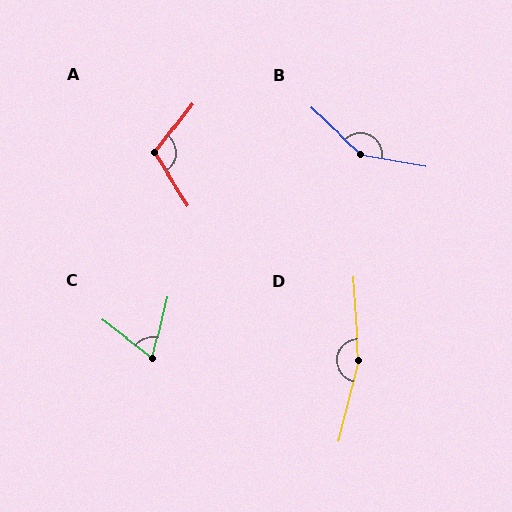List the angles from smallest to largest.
C (66°), A (108°), B (147°), D (162°).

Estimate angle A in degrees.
Approximately 108 degrees.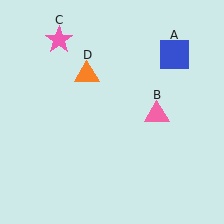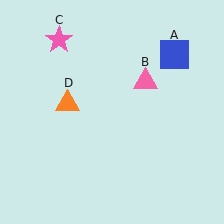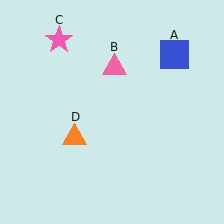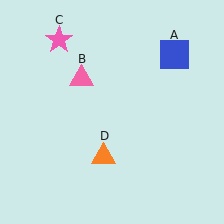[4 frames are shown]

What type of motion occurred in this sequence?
The pink triangle (object B), orange triangle (object D) rotated counterclockwise around the center of the scene.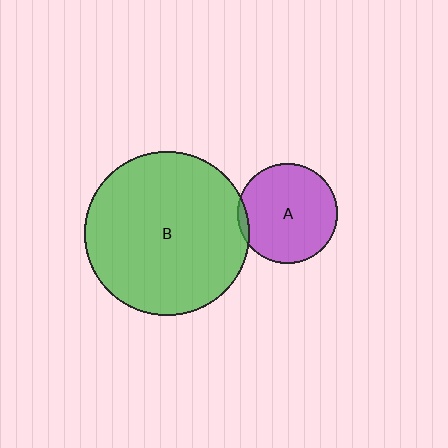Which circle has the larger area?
Circle B (green).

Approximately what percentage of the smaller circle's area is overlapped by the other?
Approximately 5%.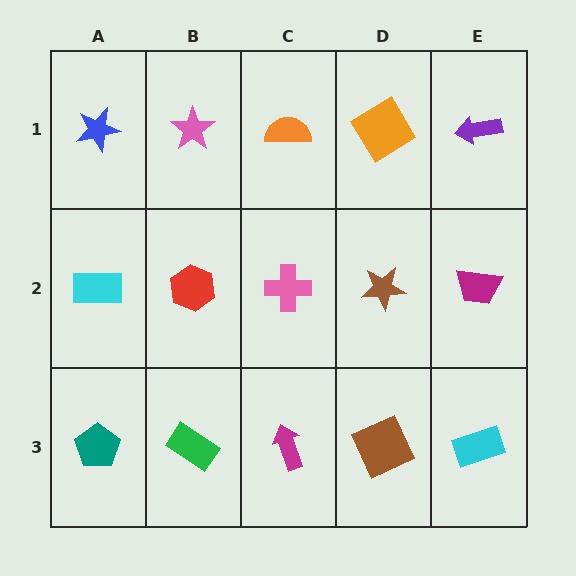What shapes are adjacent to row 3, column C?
A pink cross (row 2, column C), a green rectangle (row 3, column B), a brown square (row 3, column D).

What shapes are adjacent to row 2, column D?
An orange diamond (row 1, column D), a brown square (row 3, column D), a pink cross (row 2, column C), a magenta trapezoid (row 2, column E).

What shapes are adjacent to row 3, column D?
A brown star (row 2, column D), a magenta arrow (row 3, column C), a cyan rectangle (row 3, column E).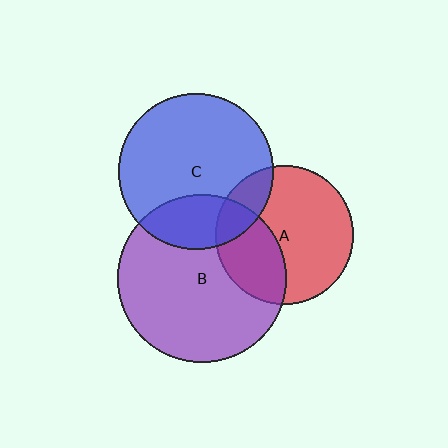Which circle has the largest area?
Circle B (purple).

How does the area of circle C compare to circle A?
Approximately 1.3 times.